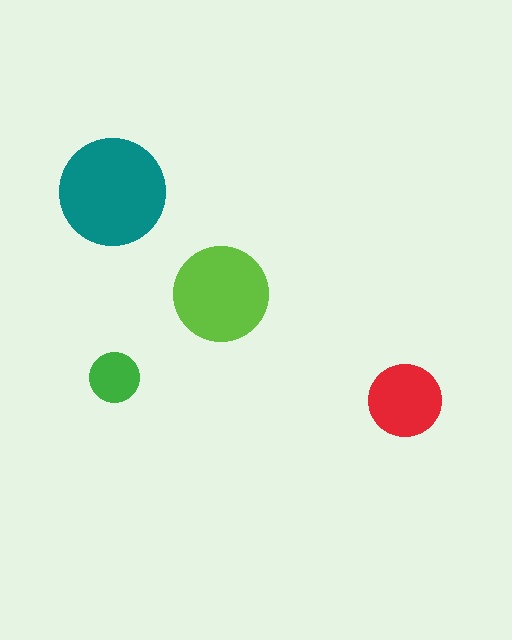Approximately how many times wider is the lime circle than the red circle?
About 1.5 times wider.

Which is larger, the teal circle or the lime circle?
The teal one.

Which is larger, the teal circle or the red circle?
The teal one.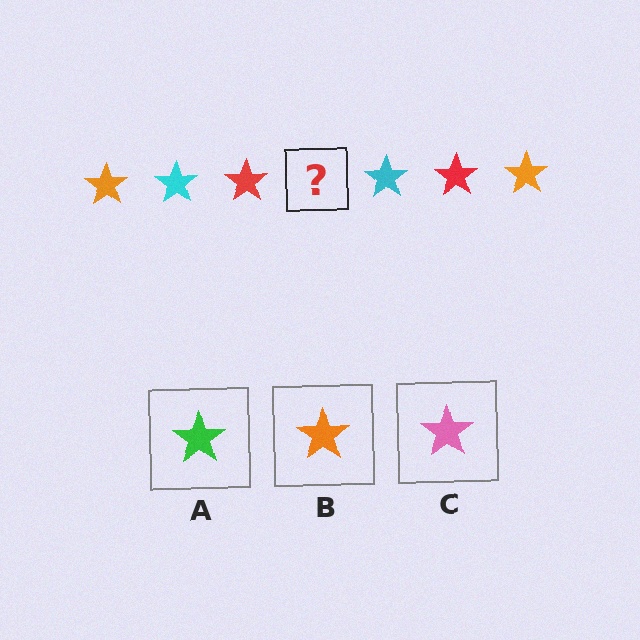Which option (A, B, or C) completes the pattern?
B.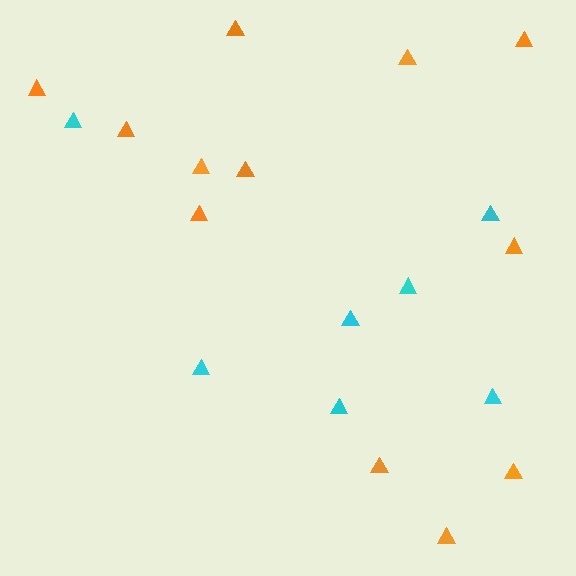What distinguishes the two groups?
There are 2 groups: one group of cyan triangles (7) and one group of orange triangles (12).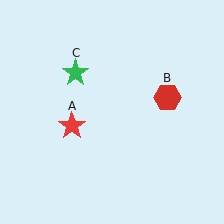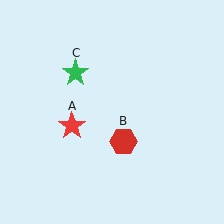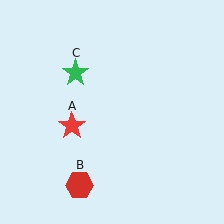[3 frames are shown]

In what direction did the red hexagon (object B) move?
The red hexagon (object B) moved down and to the left.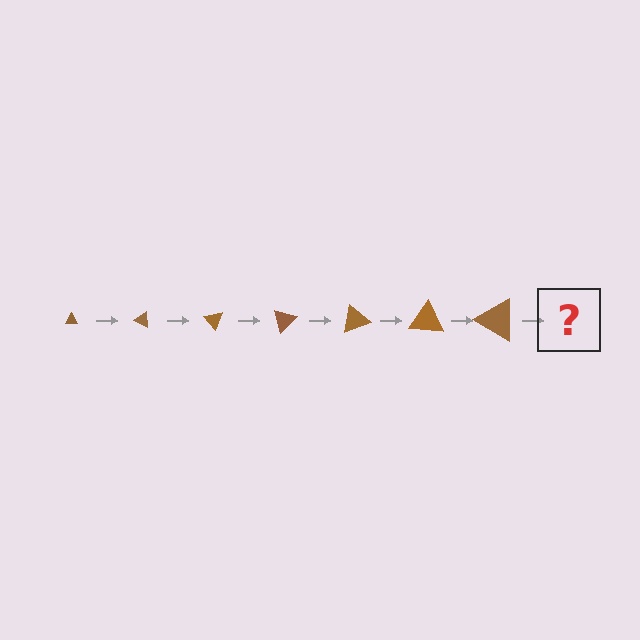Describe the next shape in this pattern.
It should be a triangle, larger than the previous one and rotated 175 degrees from the start.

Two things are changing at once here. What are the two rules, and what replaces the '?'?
The two rules are that the triangle grows larger each step and it rotates 25 degrees each step. The '?' should be a triangle, larger than the previous one and rotated 175 degrees from the start.